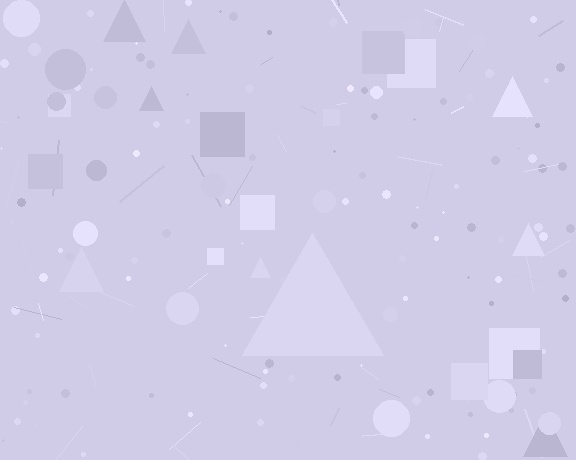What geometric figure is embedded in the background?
A triangle is embedded in the background.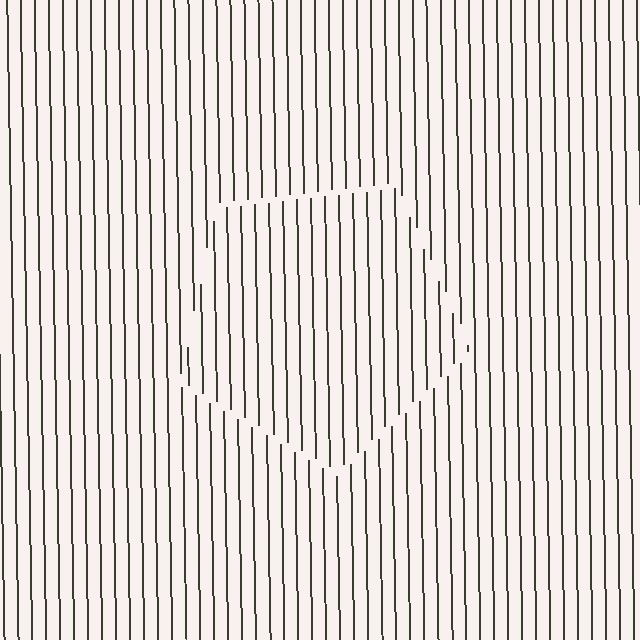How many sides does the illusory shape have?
5 sides — the line-ends trace a pentagon.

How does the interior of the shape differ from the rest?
The interior of the shape contains the same grating, shifted by half a period — the contour is defined by the phase discontinuity where line-ends from the inner and outer gratings abut.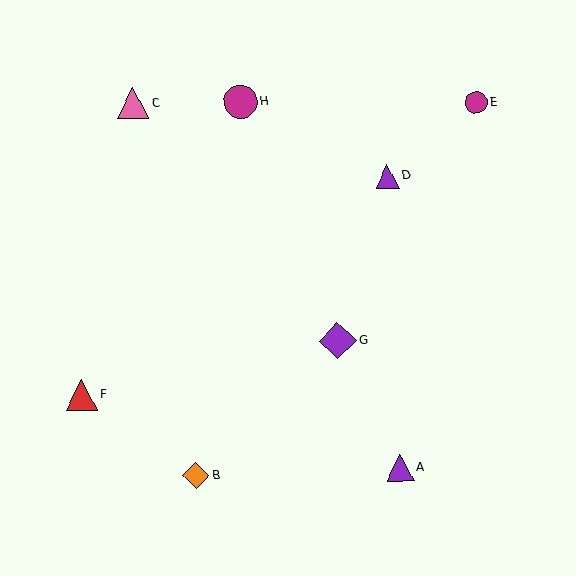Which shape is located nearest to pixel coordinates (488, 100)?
The magenta circle (labeled E) at (476, 102) is nearest to that location.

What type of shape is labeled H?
Shape H is a magenta circle.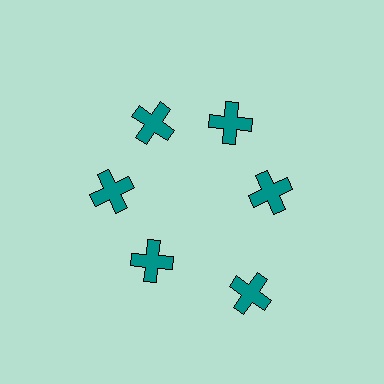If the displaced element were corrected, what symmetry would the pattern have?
It would have 6-fold rotational symmetry — the pattern would map onto itself every 60 degrees.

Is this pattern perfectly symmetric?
No. The 6 teal crosses are arranged in a ring, but one element near the 5 o'clock position is pushed outward from the center, breaking the 6-fold rotational symmetry.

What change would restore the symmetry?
The symmetry would be restored by moving it inward, back onto the ring so that all 6 crosses sit at equal angles and equal distance from the center.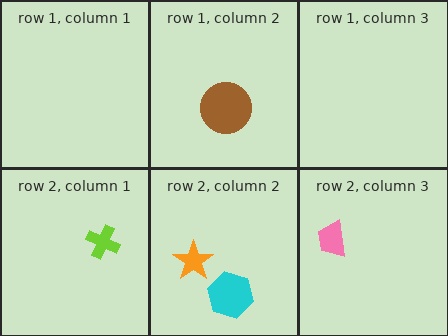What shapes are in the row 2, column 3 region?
The pink trapezoid.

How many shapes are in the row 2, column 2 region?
2.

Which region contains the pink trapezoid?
The row 2, column 3 region.